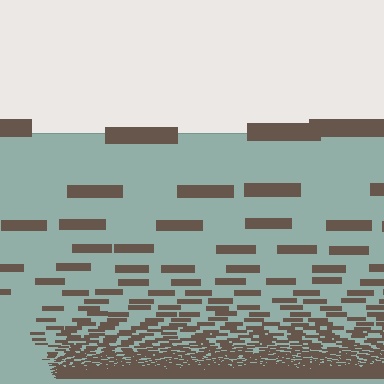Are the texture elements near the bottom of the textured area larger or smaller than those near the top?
Smaller. The gradient is inverted — elements near the bottom are smaller and denser.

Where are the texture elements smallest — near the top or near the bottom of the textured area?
Near the bottom.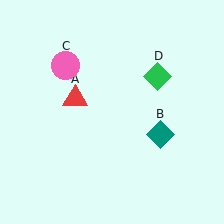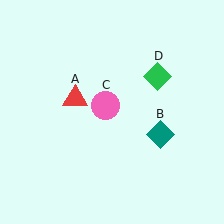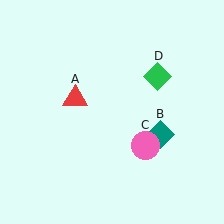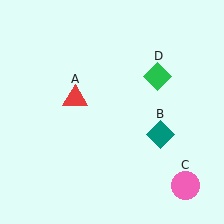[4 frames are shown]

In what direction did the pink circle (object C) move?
The pink circle (object C) moved down and to the right.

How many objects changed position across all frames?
1 object changed position: pink circle (object C).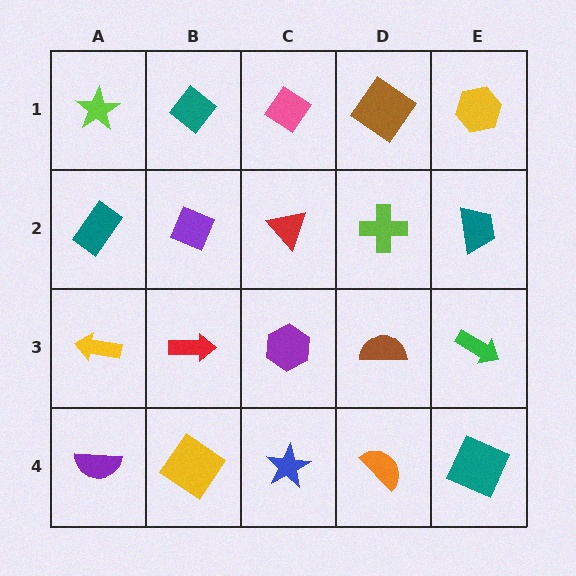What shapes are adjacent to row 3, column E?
A teal trapezoid (row 2, column E), a teal square (row 4, column E), a brown semicircle (row 3, column D).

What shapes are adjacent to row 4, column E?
A green arrow (row 3, column E), an orange semicircle (row 4, column D).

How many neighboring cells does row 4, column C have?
3.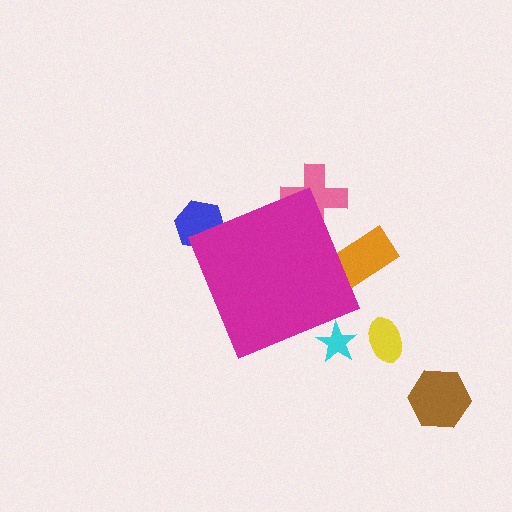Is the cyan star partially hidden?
Yes, the cyan star is partially hidden behind the magenta diamond.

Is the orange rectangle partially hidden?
Yes, the orange rectangle is partially hidden behind the magenta diamond.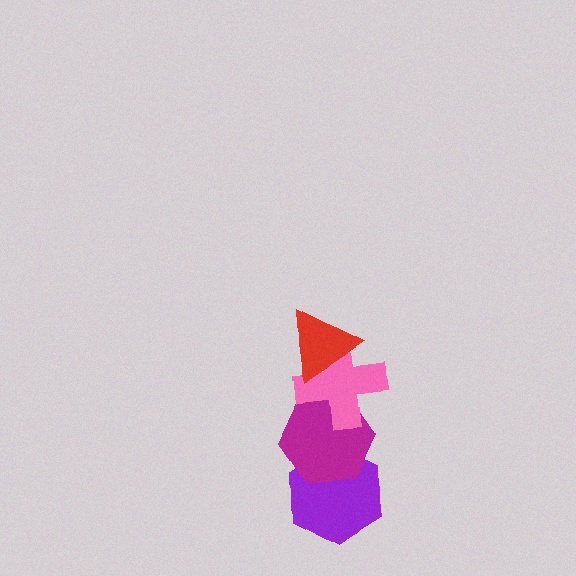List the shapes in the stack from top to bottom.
From top to bottom: the red triangle, the pink cross, the magenta hexagon, the purple hexagon.